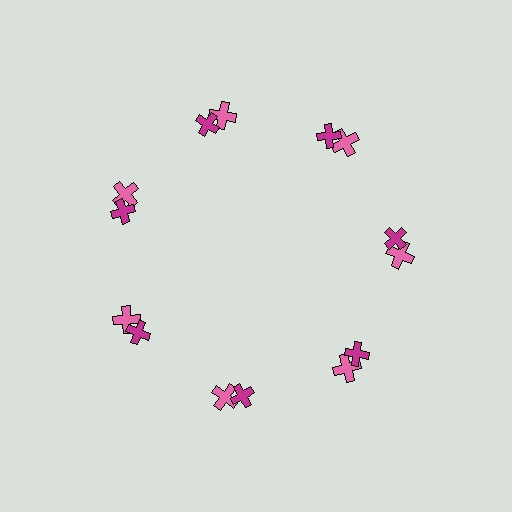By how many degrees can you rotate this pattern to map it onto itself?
The pattern maps onto itself every 51 degrees of rotation.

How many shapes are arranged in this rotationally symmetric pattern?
There are 14 shapes, arranged in 7 groups of 2.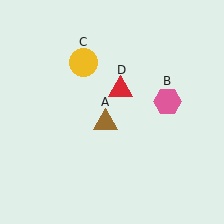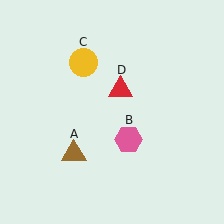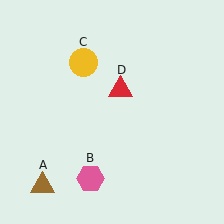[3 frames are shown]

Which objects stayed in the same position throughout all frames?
Yellow circle (object C) and red triangle (object D) remained stationary.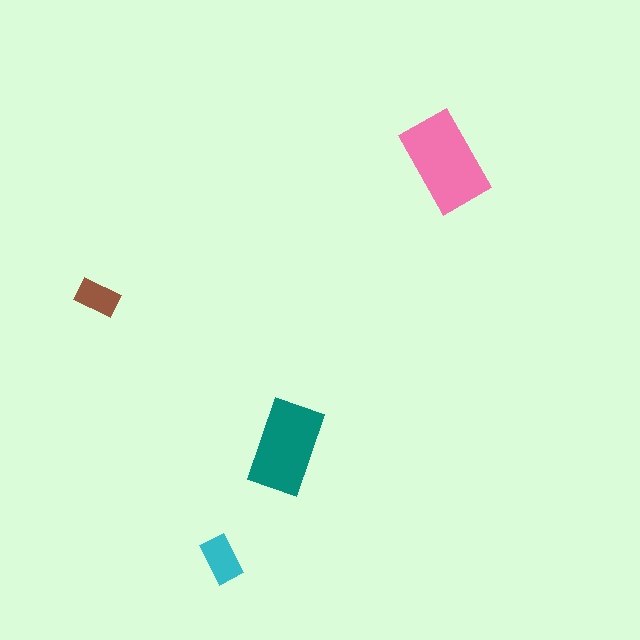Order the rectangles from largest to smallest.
the pink one, the teal one, the cyan one, the brown one.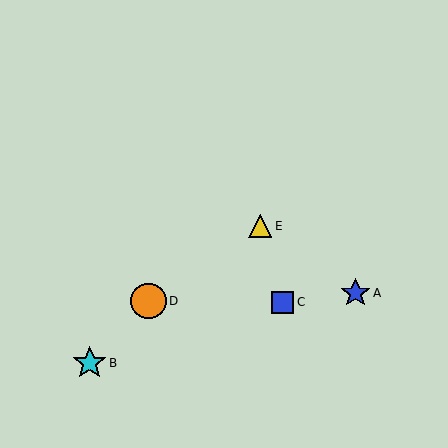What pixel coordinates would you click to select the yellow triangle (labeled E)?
Click at (260, 226) to select the yellow triangle E.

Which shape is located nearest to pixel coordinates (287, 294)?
The blue square (labeled C) at (283, 302) is nearest to that location.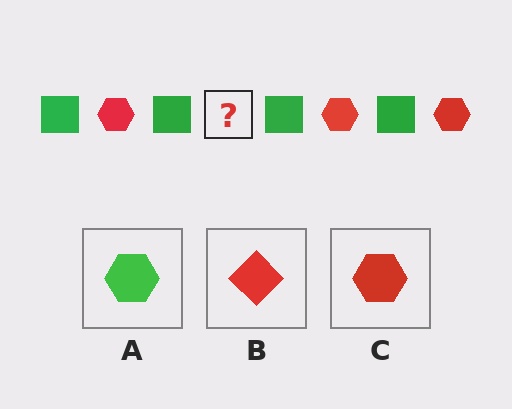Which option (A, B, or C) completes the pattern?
C.